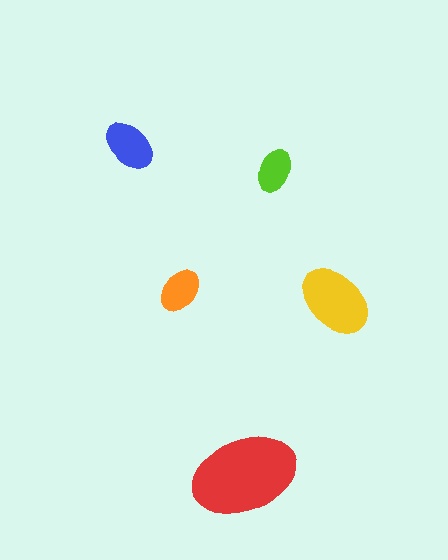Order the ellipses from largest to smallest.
the red one, the yellow one, the blue one, the orange one, the lime one.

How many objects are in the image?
There are 5 objects in the image.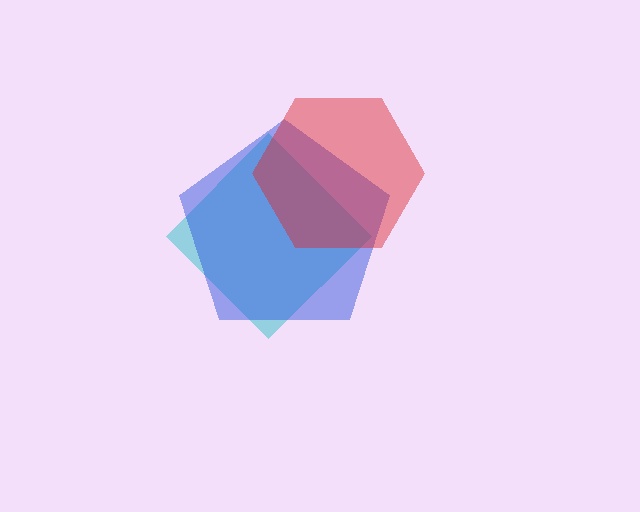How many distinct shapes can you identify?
There are 3 distinct shapes: a cyan diamond, a blue pentagon, a red hexagon.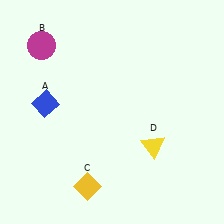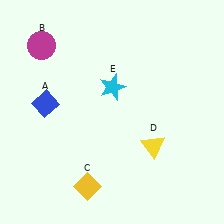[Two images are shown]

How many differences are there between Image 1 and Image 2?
There is 1 difference between the two images.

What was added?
A cyan star (E) was added in Image 2.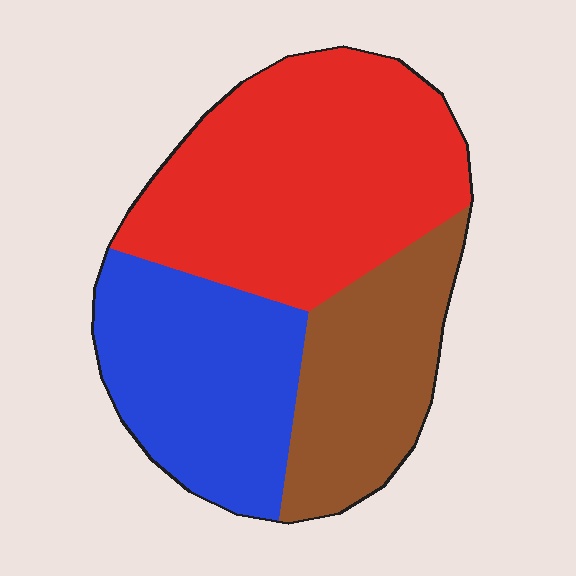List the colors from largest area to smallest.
From largest to smallest: red, blue, brown.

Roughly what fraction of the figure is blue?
Blue covers 30% of the figure.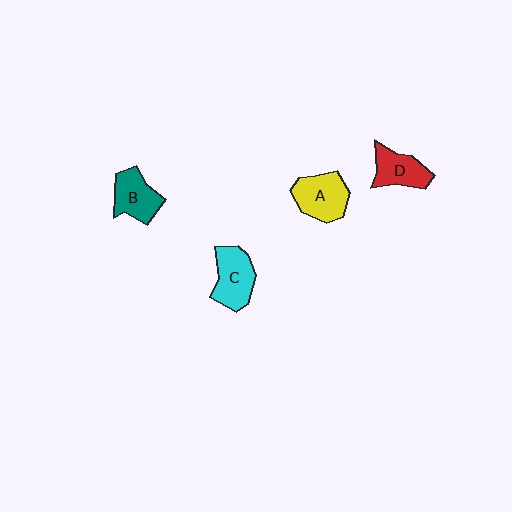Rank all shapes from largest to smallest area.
From largest to smallest: A (yellow), C (cyan), B (teal), D (red).